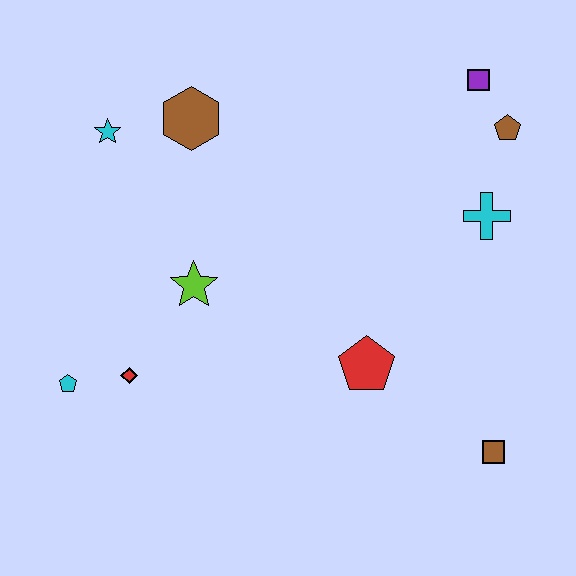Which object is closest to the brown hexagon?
The cyan star is closest to the brown hexagon.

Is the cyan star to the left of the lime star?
Yes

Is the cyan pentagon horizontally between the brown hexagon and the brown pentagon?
No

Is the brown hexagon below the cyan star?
No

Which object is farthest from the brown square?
The cyan star is farthest from the brown square.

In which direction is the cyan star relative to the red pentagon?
The cyan star is to the left of the red pentagon.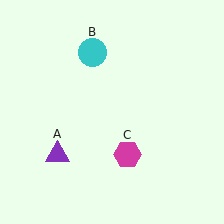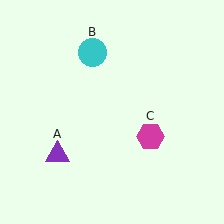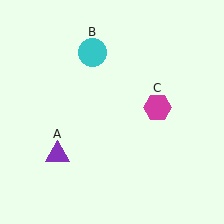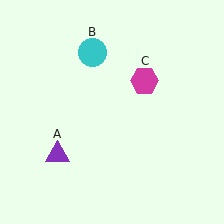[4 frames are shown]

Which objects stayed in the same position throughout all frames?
Purple triangle (object A) and cyan circle (object B) remained stationary.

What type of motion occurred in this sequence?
The magenta hexagon (object C) rotated counterclockwise around the center of the scene.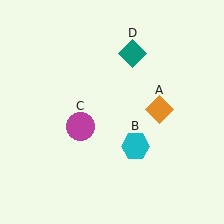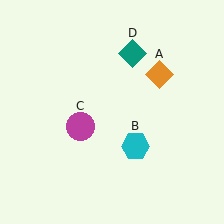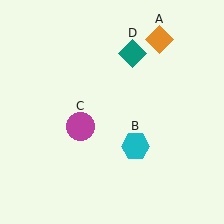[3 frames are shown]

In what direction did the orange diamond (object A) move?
The orange diamond (object A) moved up.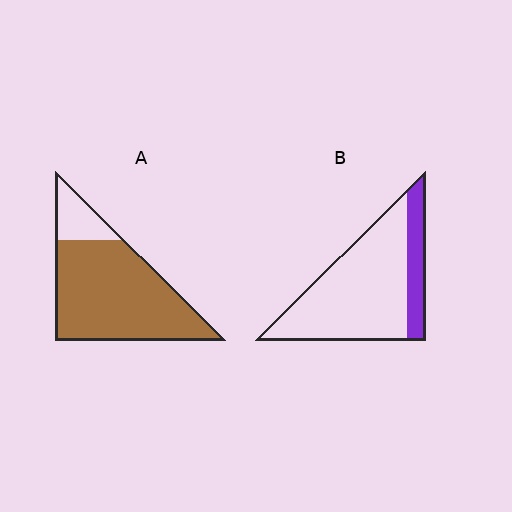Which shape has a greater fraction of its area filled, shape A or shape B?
Shape A.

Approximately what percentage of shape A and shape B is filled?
A is approximately 85% and B is approximately 20%.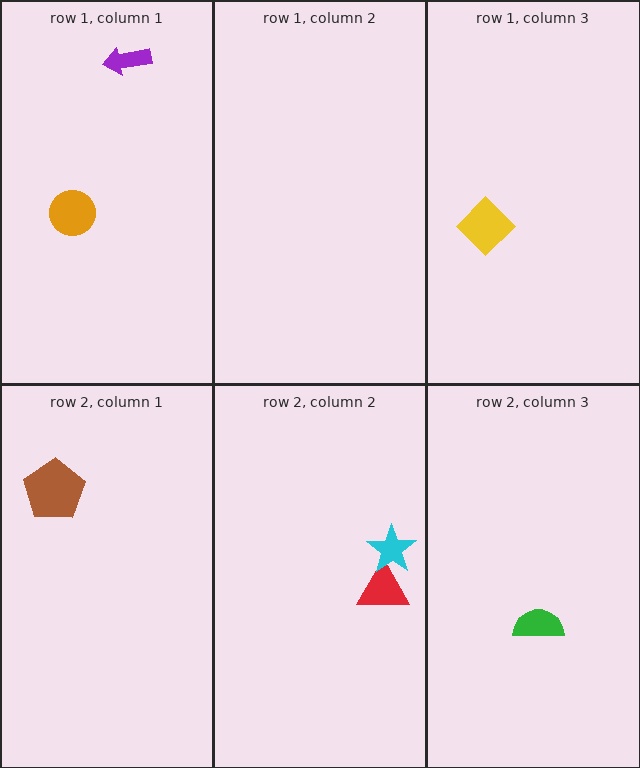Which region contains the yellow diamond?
The row 1, column 3 region.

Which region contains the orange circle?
The row 1, column 1 region.